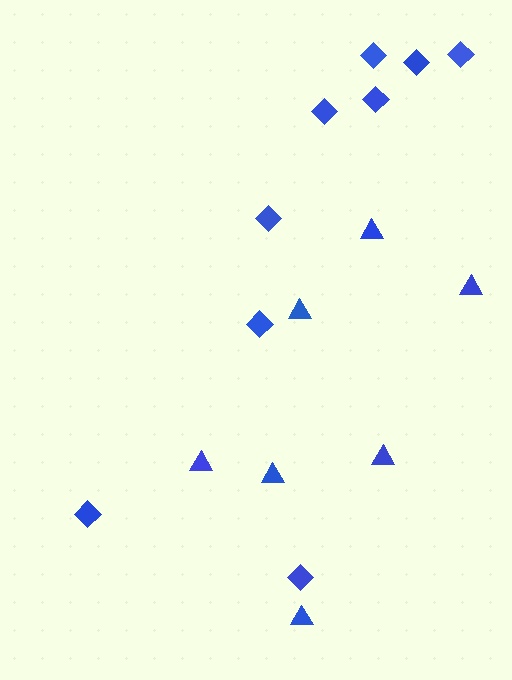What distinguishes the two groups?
There are 2 groups: one group of triangles (7) and one group of diamonds (9).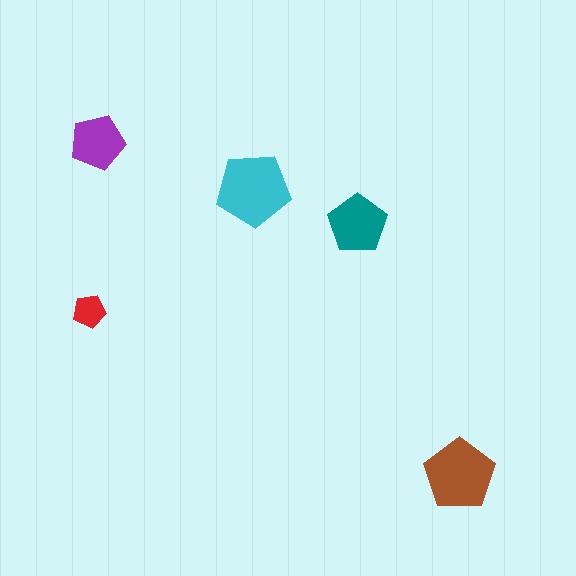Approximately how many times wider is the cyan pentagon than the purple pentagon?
About 1.5 times wider.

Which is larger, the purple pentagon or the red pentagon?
The purple one.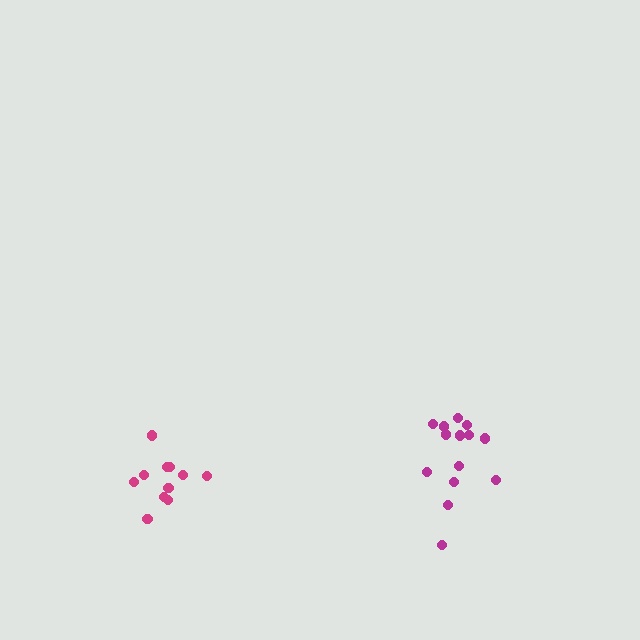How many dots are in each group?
Group 1: 11 dots, Group 2: 14 dots (25 total).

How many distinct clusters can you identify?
There are 2 distinct clusters.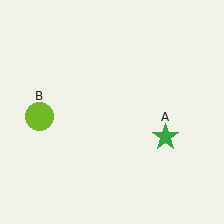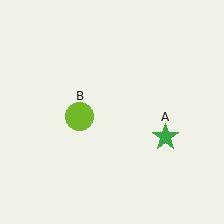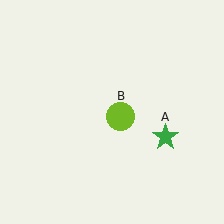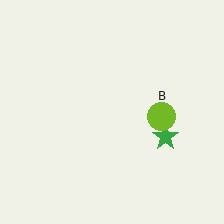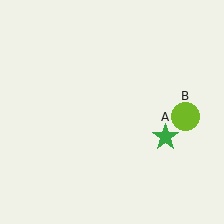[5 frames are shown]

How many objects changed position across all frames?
1 object changed position: lime circle (object B).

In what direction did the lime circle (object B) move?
The lime circle (object B) moved right.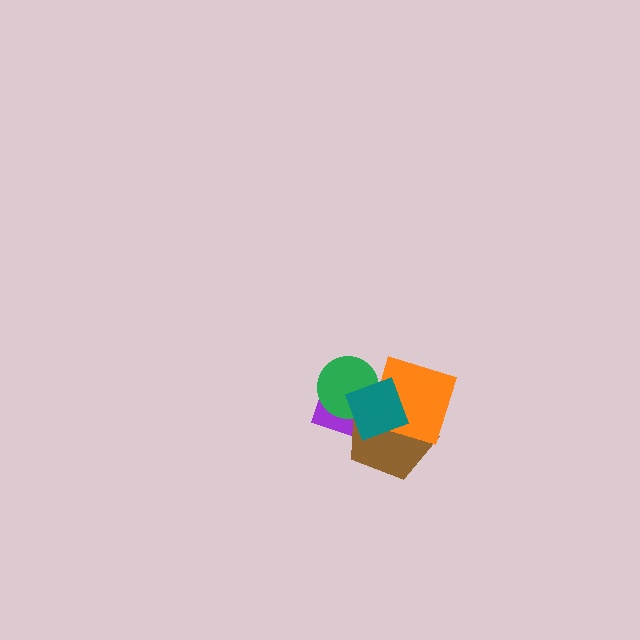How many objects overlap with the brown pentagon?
4 objects overlap with the brown pentagon.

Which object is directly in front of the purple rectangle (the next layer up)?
The brown pentagon is directly in front of the purple rectangle.